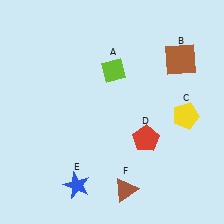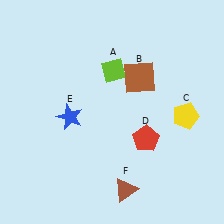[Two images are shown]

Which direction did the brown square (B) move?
The brown square (B) moved left.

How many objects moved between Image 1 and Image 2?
2 objects moved between the two images.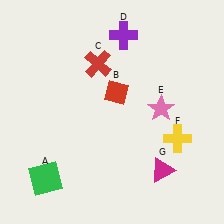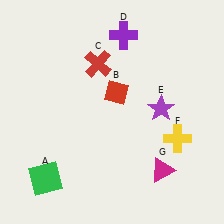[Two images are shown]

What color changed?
The star (E) changed from pink in Image 1 to purple in Image 2.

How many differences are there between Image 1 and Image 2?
There is 1 difference between the two images.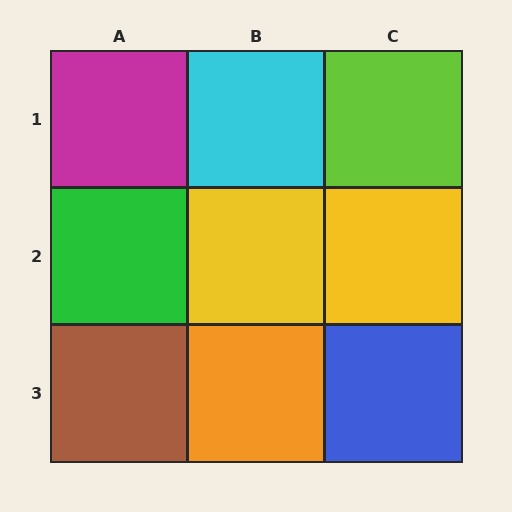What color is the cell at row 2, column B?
Yellow.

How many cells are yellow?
2 cells are yellow.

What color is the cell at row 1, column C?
Lime.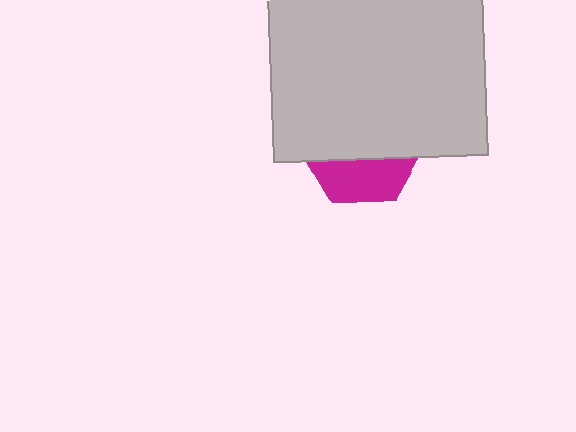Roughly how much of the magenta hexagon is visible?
A small part of it is visible (roughly 34%).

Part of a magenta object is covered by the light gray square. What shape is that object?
It is a hexagon.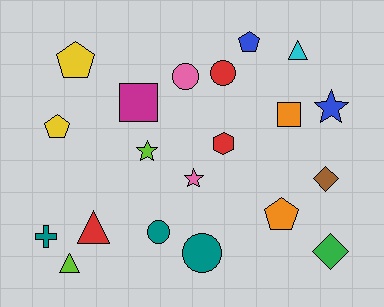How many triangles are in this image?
There are 3 triangles.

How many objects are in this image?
There are 20 objects.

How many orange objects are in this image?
There are 2 orange objects.